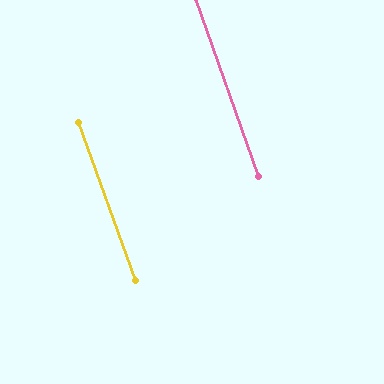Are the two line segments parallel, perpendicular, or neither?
Parallel — their directions differ by only 0.5°.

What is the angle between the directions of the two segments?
Approximately 0 degrees.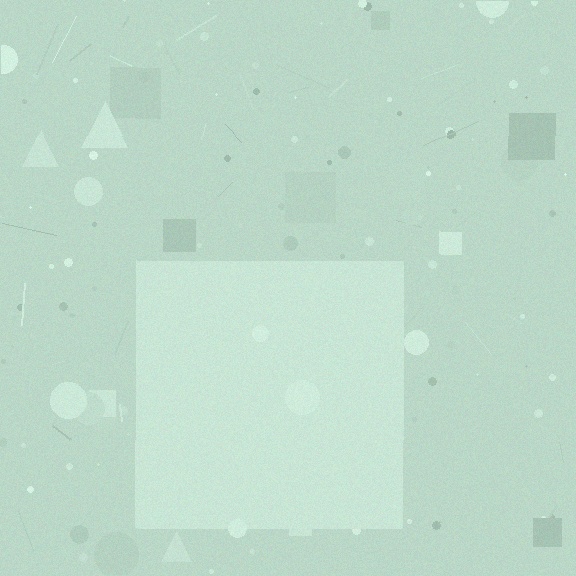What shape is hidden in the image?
A square is hidden in the image.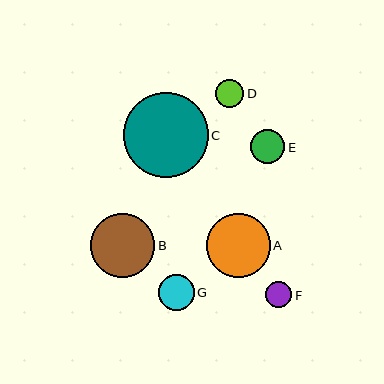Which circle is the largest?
Circle C is the largest with a size of approximately 85 pixels.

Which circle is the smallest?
Circle F is the smallest with a size of approximately 26 pixels.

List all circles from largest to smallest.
From largest to smallest: C, A, B, G, E, D, F.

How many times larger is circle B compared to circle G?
Circle B is approximately 1.8 times the size of circle G.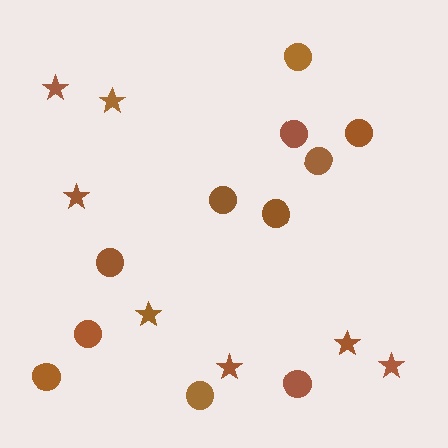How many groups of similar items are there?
There are 2 groups: one group of stars (7) and one group of circles (11).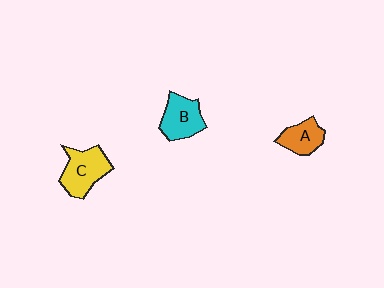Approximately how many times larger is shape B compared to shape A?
Approximately 1.3 times.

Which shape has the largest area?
Shape C (yellow).